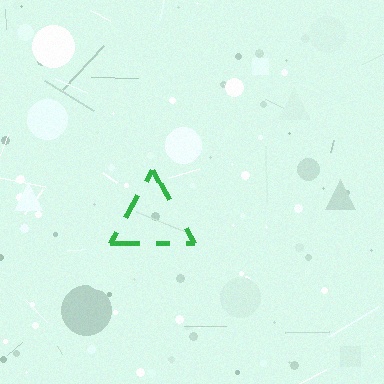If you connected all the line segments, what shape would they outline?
They would outline a triangle.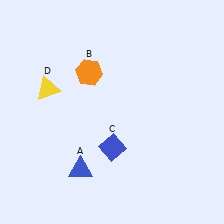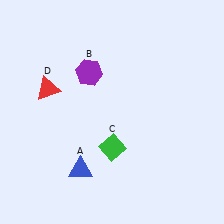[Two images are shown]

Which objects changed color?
B changed from orange to purple. C changed from blue to green. D changed from yellow to red.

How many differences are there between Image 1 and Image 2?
There are 3 differences between the two images.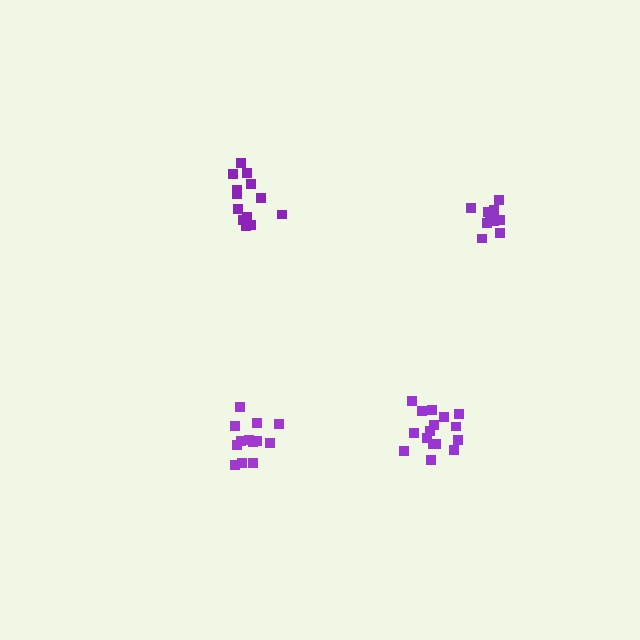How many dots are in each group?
Group 1: 11 dots, Group 2: 16 dots, Group 3: 13 dots, Group 4: 14 dots (54 total).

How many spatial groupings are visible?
There are 4 spatial groupings.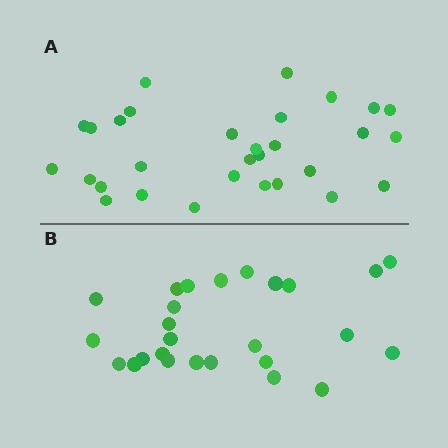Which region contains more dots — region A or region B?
Region A (the top region) has more dots.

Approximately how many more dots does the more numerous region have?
Region A has about 4 more dots than region B.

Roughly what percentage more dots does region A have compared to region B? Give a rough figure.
About 15% more.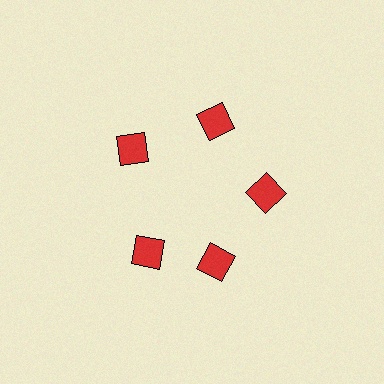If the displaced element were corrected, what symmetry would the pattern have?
It would have 5-fold rotational symmetry — the pattern would map onto itself every 72 degrees.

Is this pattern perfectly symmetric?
No. The 5 red squares are arranged in a ring, but one element near the 8 o'clock position is rotated out of alignment along the ring, breaking the 5-fold rotational symmetry.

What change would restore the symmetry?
The symmetry would be restored by rotating it back into even spacing with its neighbors so that all 5 squares sit at equal angles and equal distance from the center.